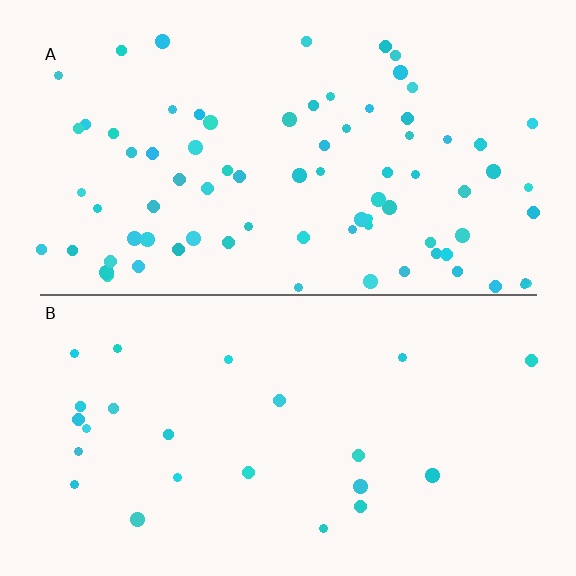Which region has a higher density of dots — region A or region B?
A (the top).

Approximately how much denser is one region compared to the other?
Approximately 3.3× — region A over region B.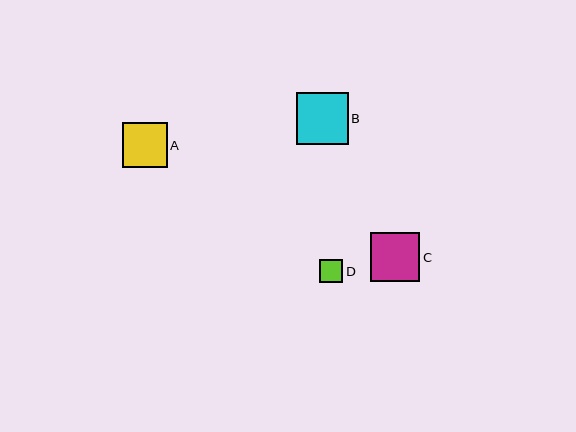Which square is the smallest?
Square D is the smallest with a size of approximately 23 pixels.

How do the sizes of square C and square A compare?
Square C and square A are approximately the same size.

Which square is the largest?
Square B is the largest with a size of approximately 52 pixels.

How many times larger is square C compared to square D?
Square C is approximately 2.2 times the size of square D.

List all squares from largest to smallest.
From largest to smallest: B, C, A, D.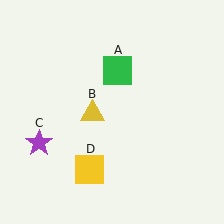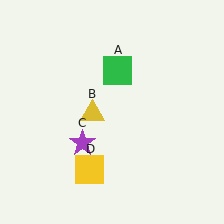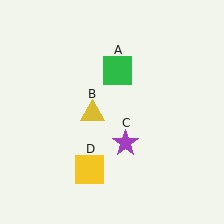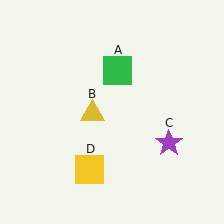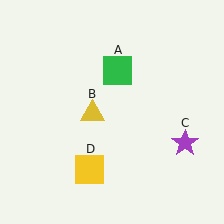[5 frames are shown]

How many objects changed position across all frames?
1 object changed position: purple star (object C).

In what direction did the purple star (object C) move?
The purple star (object C) moved right.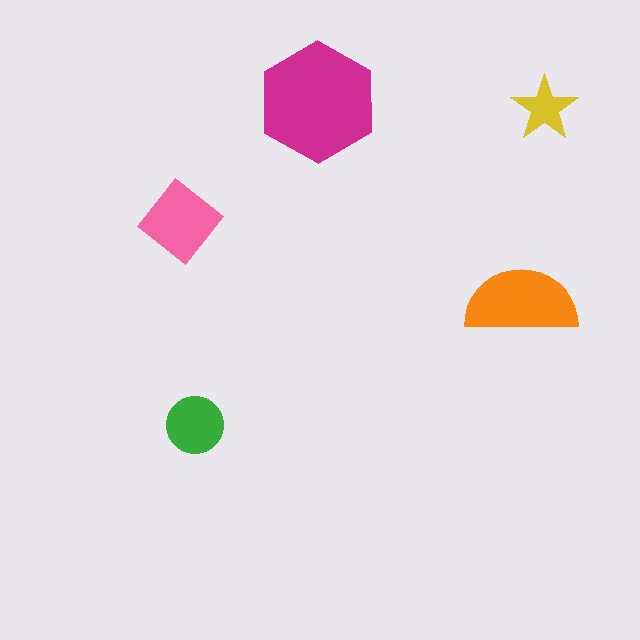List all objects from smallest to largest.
The yellow star, the green circle, the pink diamond, the orange semicircle, the magenta hexagon.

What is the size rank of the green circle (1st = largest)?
4th.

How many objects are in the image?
There are 5 objects in the image.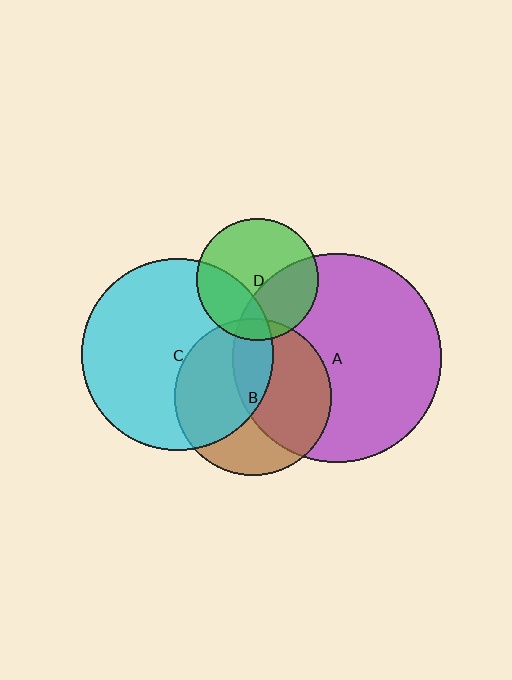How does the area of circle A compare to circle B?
Approximately 1.8 times.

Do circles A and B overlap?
Yes.